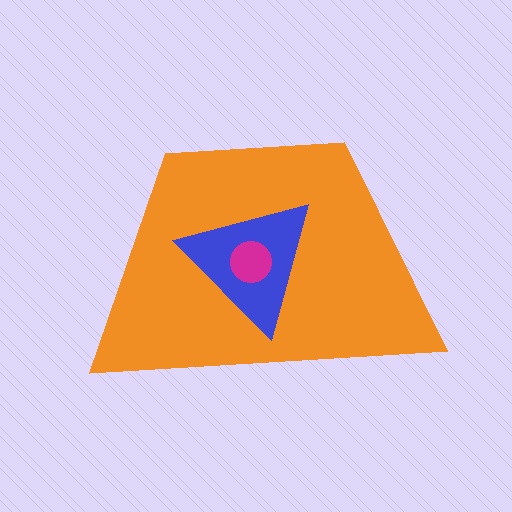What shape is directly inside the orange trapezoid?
The blue triangle.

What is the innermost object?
The magenta circle.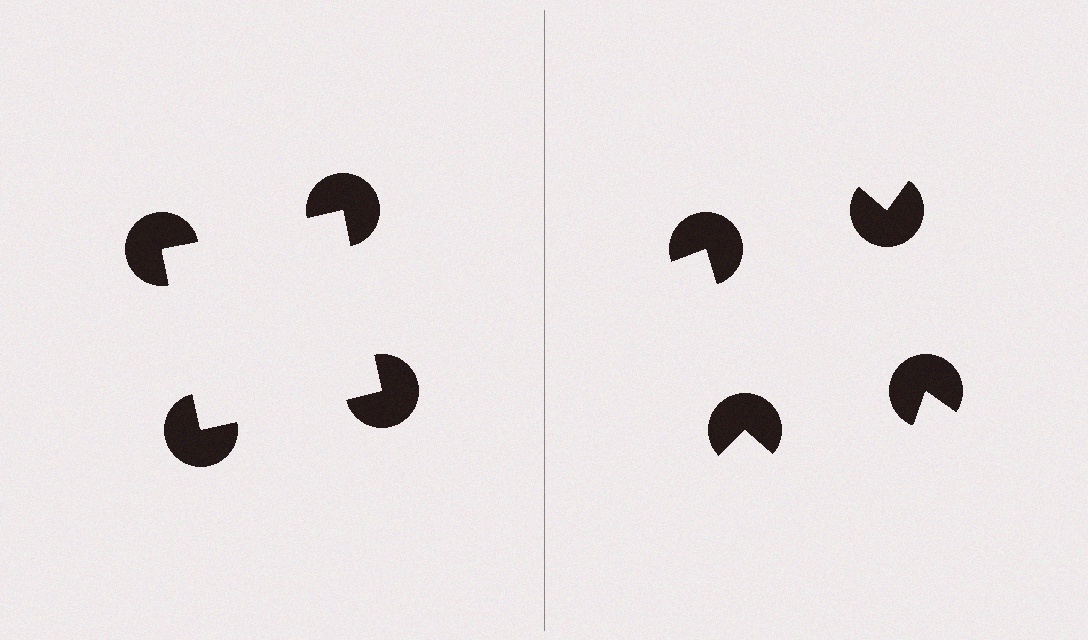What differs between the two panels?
The pac-man discs are positioned identically on both sides; only the wedge orientations differ. On the left they align to a square; on the right they are misaligned.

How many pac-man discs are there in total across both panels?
8 — 4 on each side.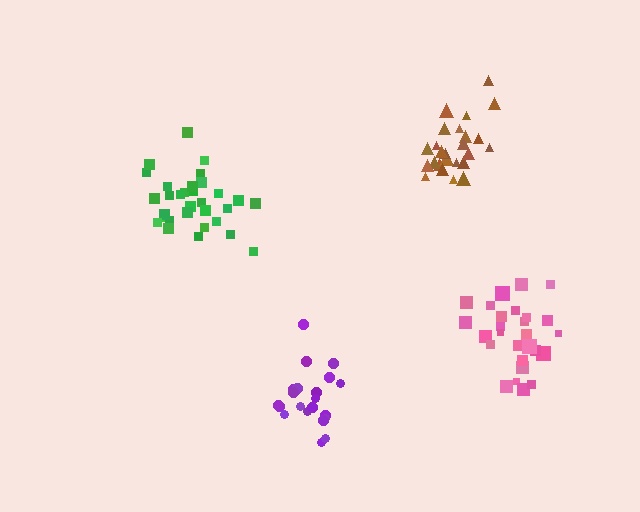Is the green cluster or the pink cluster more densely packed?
Green.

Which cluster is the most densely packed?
Brown.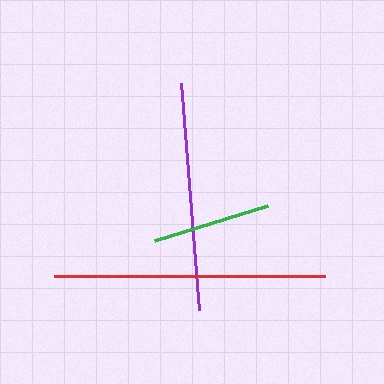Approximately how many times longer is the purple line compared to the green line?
The purple line is approximately 1.9 times the length of the green line.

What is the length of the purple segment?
The purple segment is approximately 227 pixels long.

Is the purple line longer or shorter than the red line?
The red line is longer than the purple line.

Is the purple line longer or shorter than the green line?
The purple line is longer than the green line.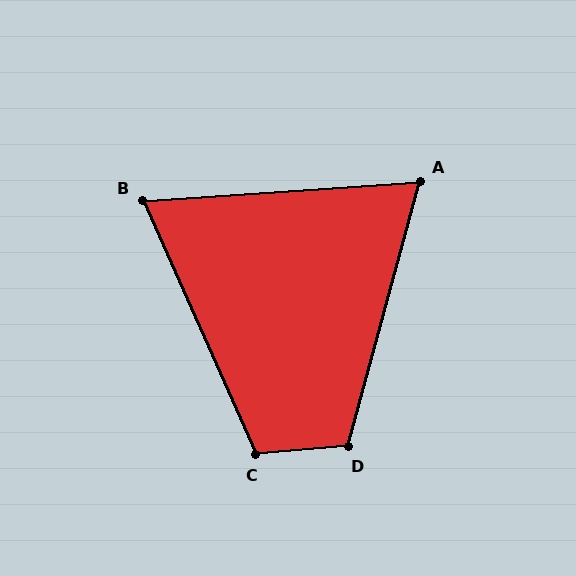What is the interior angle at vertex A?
Approximately 71 degrees (acute).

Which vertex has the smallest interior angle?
B, at approximately 70 degrees.